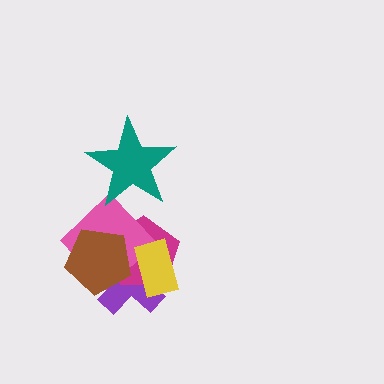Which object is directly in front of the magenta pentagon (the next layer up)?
The pink diamond is directly in front of the magenta pentagon.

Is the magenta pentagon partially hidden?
Yes, it is partially covered by another shape.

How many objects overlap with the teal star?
0 objects overlap with the teal star.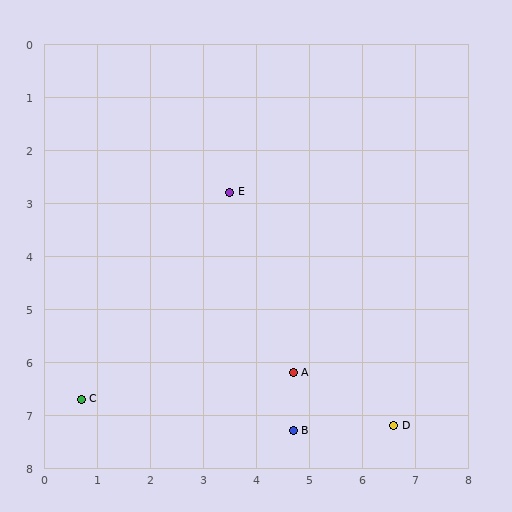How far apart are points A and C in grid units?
Points A and C are about 4.0 grid units apart.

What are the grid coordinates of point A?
Point A is at approximately (4.7, 6.2).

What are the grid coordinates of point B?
Point B is at approximately (4.7, 7.3).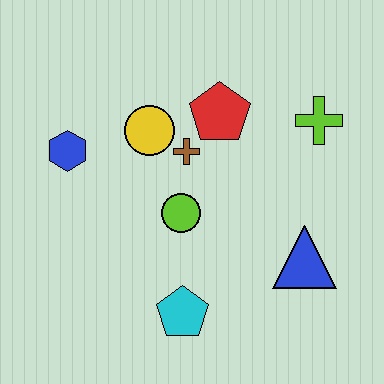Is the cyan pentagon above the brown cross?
No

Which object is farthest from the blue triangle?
The blue hexagon is farthest from the blue triangle.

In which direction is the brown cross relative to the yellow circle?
The brown cross is to the right of the yellow circle.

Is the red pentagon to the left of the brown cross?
No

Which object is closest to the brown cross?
The yellow circle is closest to the brown cross.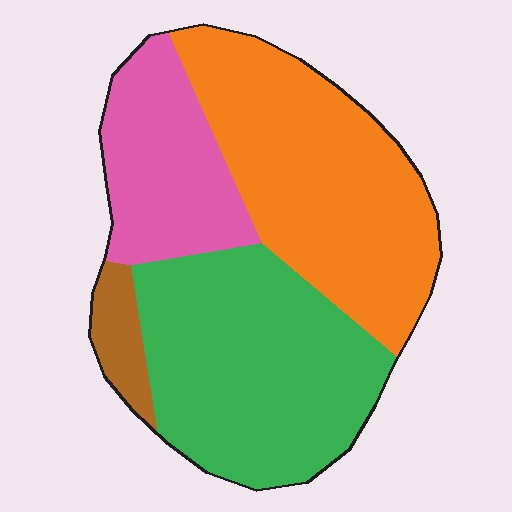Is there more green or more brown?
Green.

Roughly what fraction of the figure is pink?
Pink takes up about one fifth (1/5) of the figure.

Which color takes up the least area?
Brown, at roughly 5%.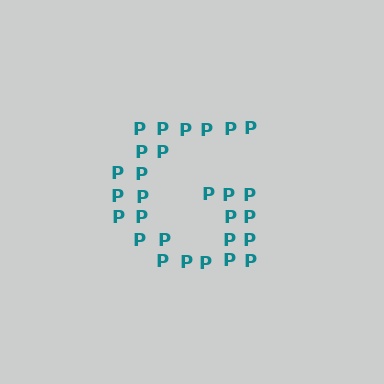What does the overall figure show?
The overall figure shows the letter G.